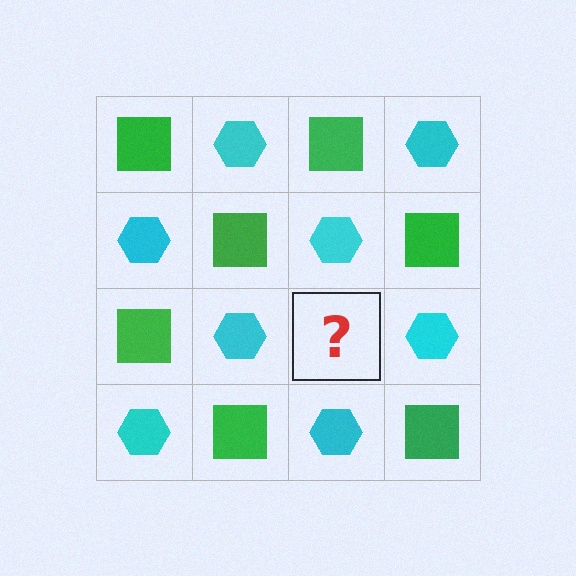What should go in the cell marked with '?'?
The missing cell should contain a green square.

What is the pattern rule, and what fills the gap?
The rule is that it alternates green square and cyan hexagon in a checkerboard pattern. The gap should be filled with a green square.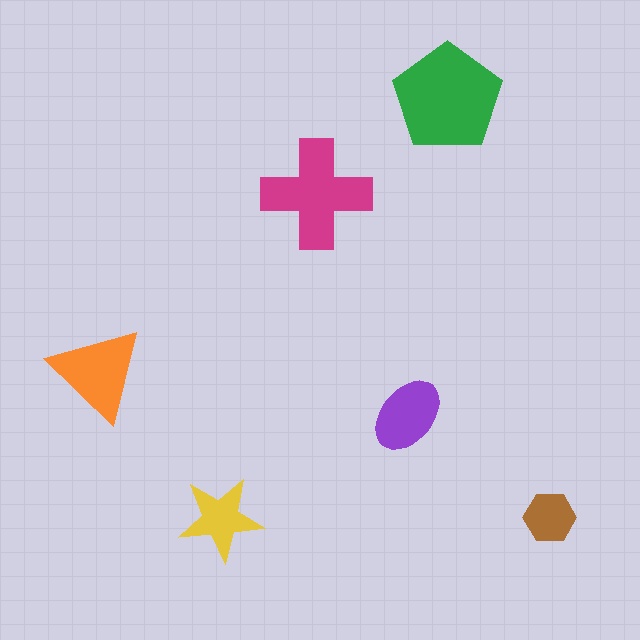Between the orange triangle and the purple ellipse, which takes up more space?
The orange triangle.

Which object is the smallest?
The brown hexagon.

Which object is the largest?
The green pentagon.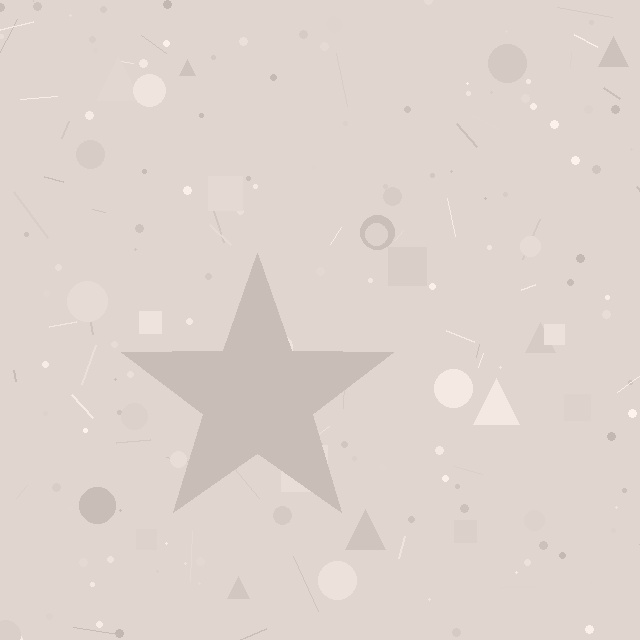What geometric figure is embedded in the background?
A star is embedded in the background.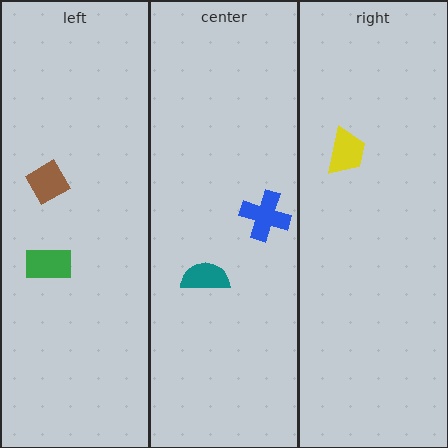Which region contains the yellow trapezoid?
The right region.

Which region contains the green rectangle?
The left region.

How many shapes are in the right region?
1.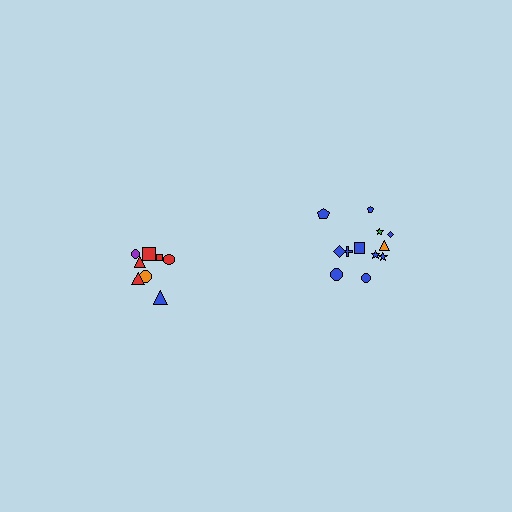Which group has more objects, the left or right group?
The right group.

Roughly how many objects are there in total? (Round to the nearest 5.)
Roughly 20 objects in total.